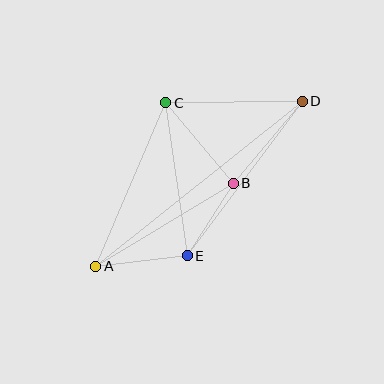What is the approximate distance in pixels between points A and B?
The distance between A and B is approximately 161 pixels.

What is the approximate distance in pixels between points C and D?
The distance between C and D is approximately 136 pixels.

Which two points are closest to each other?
Points B and E are closest to each other.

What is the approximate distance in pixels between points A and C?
The distance between A and C is approximately 178 pixels.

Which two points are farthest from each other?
Points A and D are farthest from each other.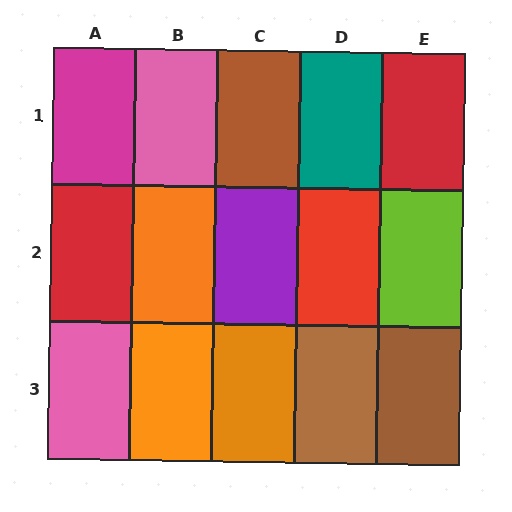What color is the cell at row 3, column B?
Orange.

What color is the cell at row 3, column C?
Orange.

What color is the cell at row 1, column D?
Teal.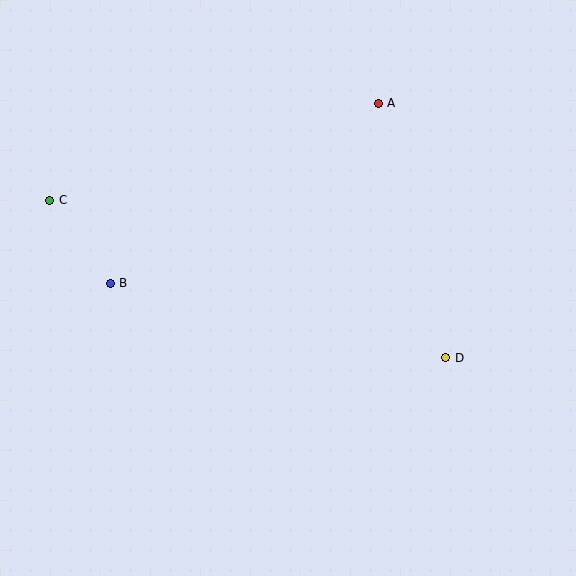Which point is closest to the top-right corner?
Point A is closest to the top-right corner.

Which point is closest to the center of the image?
Point D at (446, 358) is closest to the center.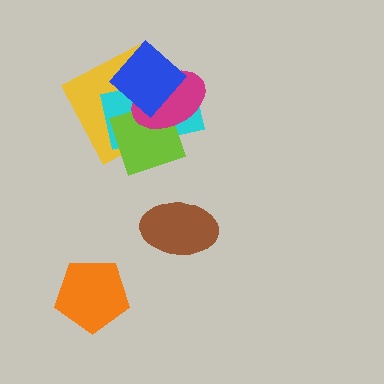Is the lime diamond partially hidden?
Yes, it is partially covered by another shape.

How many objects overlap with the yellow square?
4 objects overlap with the yellow square.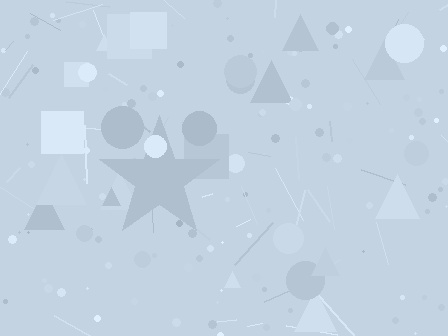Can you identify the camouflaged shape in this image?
The camouflaged shape is a star.